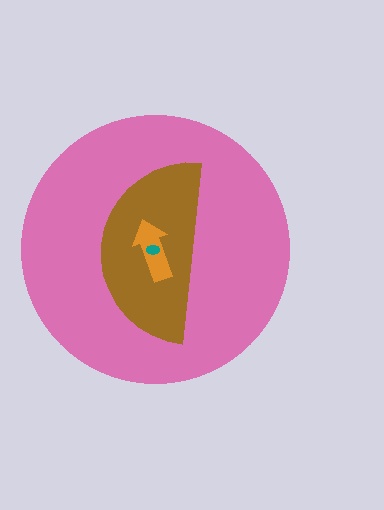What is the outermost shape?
The pink circle.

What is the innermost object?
The teal ellipse.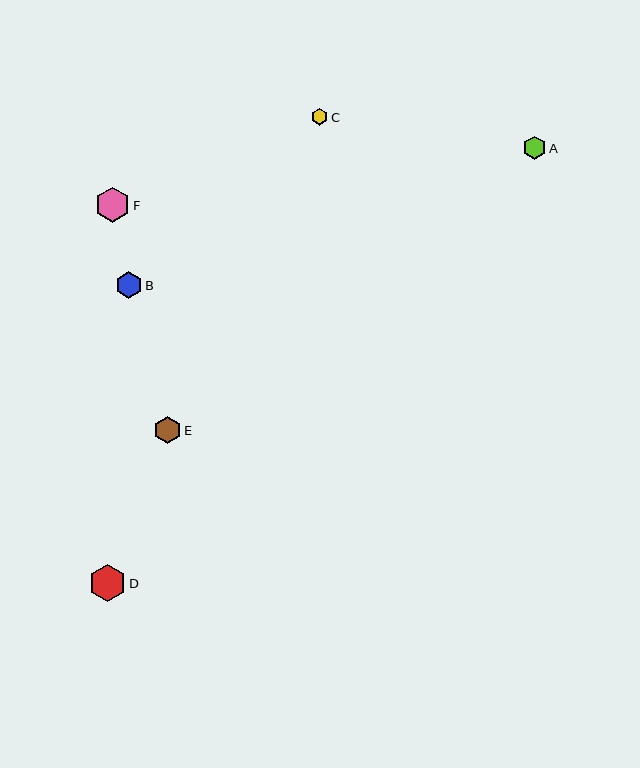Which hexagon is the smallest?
Hexagon C is the smallest with a size of approximately 17 pixels.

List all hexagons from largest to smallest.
From largest to smallest: D, F, E, B, A, C.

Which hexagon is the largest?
Hexagon D is the largest with a size of approximately 37 pixels.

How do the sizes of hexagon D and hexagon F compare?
Hexagon D and hexagon F are approximately the same size.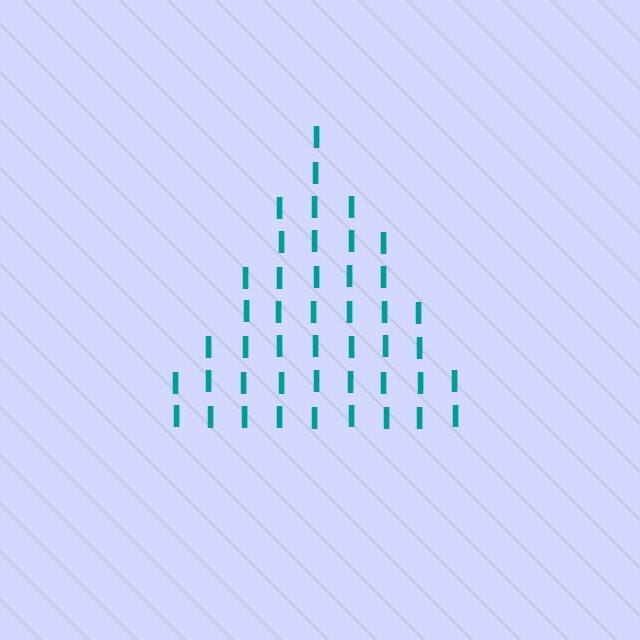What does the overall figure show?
The overall figure shows a triangle.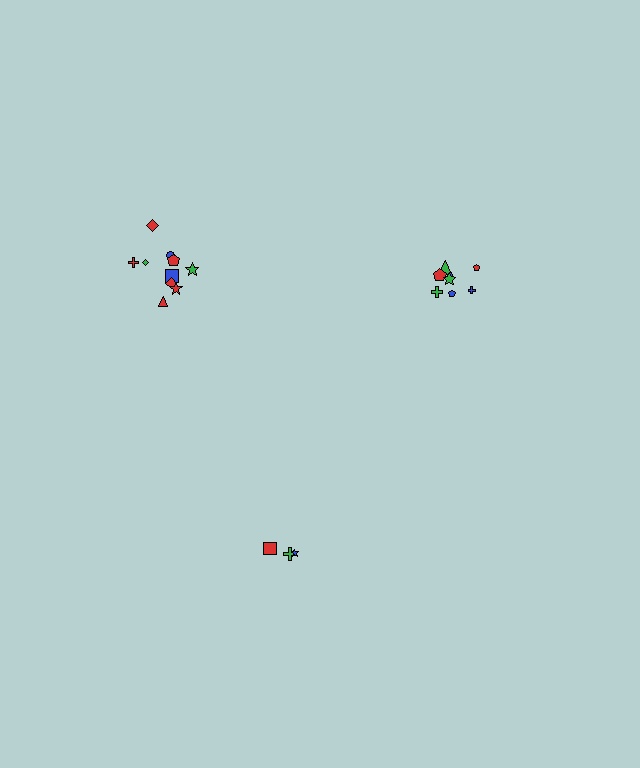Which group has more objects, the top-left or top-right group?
The top-left group.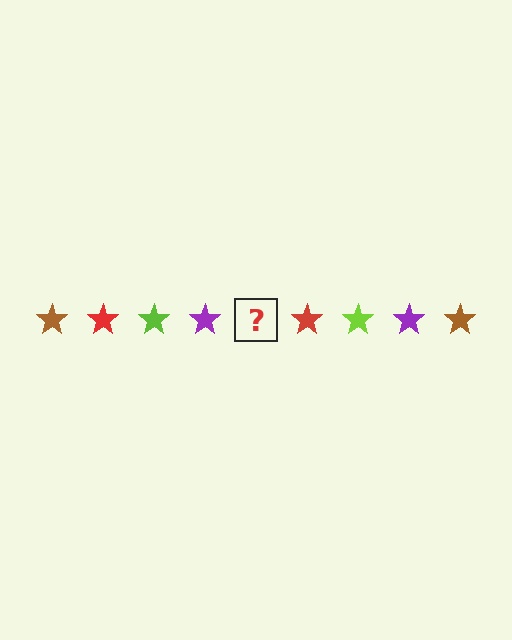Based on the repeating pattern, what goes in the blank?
The blank should be a brown star.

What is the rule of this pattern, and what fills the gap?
The rule is that the pattern cycles through brown, red, lime, purple stars. The gap should be filled with a brown star.